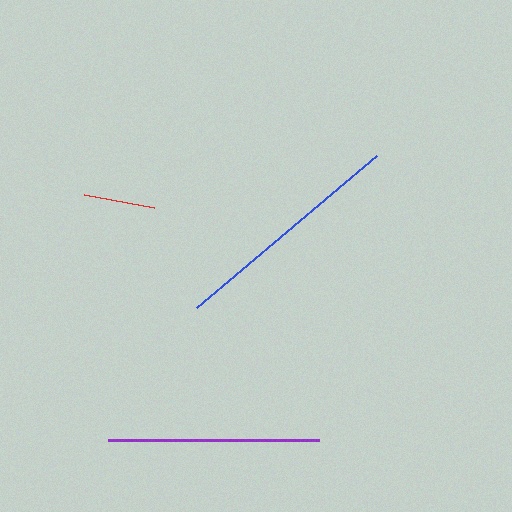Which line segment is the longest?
The blue line is the longest at approximately 236 pixels.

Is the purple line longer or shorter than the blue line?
The blue line is longer than the purple line.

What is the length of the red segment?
The red segment is approximately 71 pixels long.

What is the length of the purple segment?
The purple segment is approximately 211 pixels long.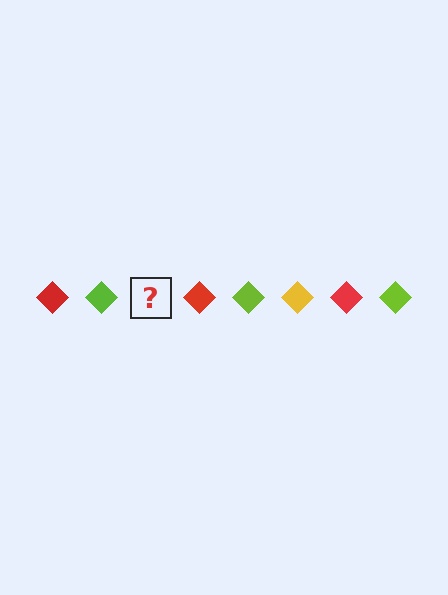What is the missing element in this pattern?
The missing element is a yellow diamond.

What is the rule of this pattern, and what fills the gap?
The rule is that the pattern cycles through red, lime, yellow diamonds. The gap should be filled with a yellow diamond.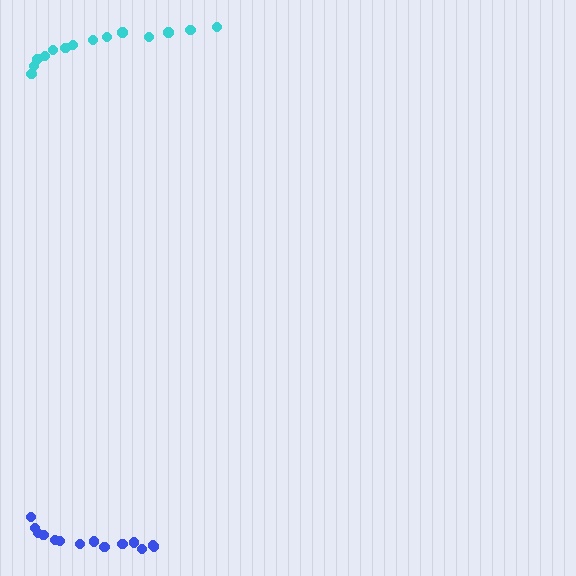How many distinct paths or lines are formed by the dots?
There are 2 distinct paths.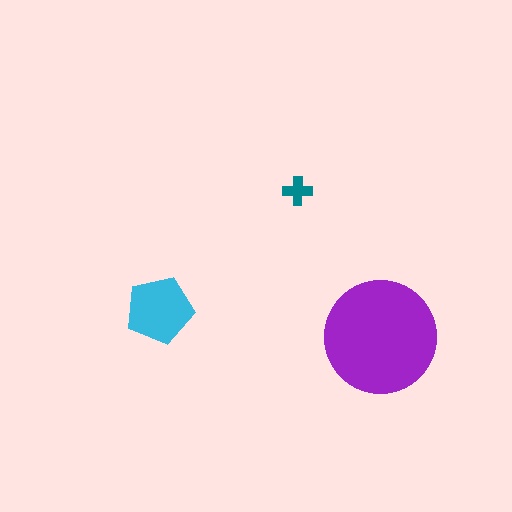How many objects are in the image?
There are 3 objects in the image.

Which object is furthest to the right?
The purple circle is rightmost.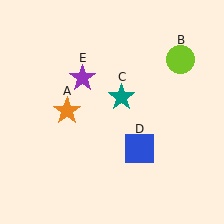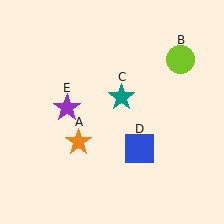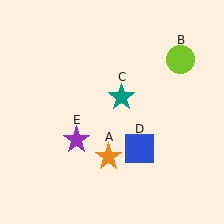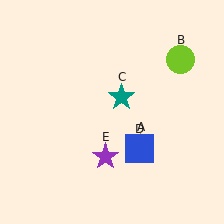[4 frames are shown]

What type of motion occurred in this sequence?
The orange star (object A), purple star (object E) rotated counterclockwise around the center of the scene.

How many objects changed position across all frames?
2 objects changed position: orange star (object A), purple star (object E).